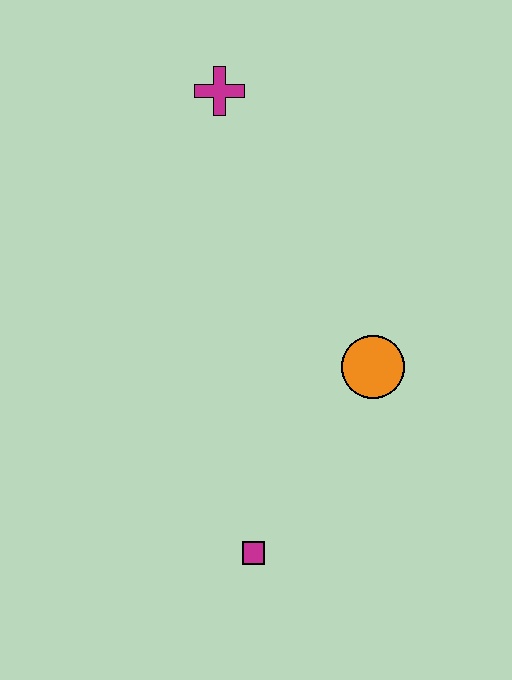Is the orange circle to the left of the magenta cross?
No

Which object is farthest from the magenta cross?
The magenta square is farthest from the magenta cross.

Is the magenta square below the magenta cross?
Yes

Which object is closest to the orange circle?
The magenta square is closest to the orange circle.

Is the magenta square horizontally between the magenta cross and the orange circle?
Yes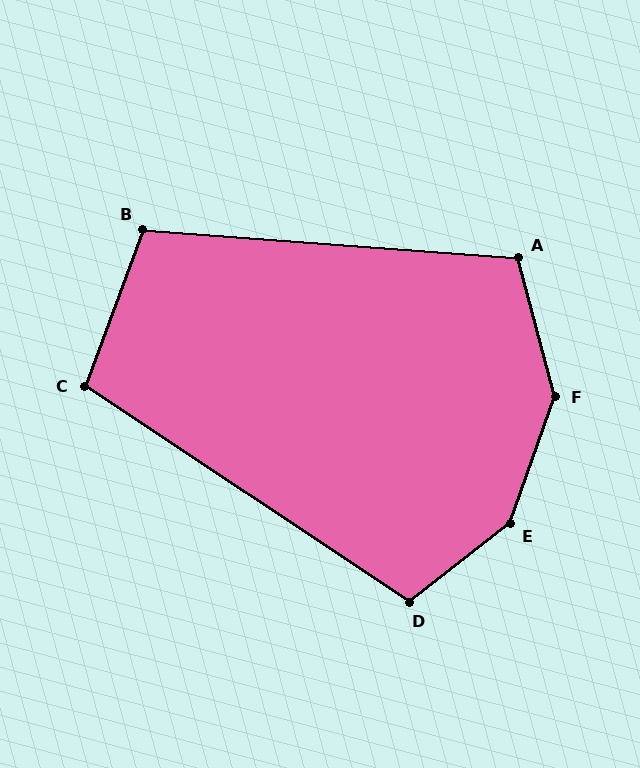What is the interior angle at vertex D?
Approximately 108 degrees (obtuse).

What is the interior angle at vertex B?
Approximately 106 degrees (obtuse).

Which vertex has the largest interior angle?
E, at approximately 148 degrees.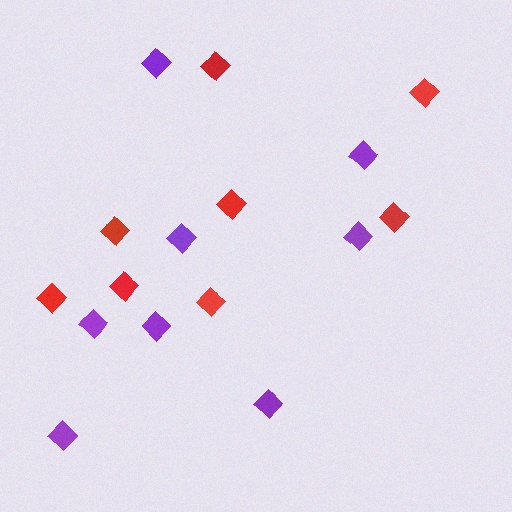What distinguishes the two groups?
There are 2 groups: one group of purple diamonds (8) and one group of red diamonds (8).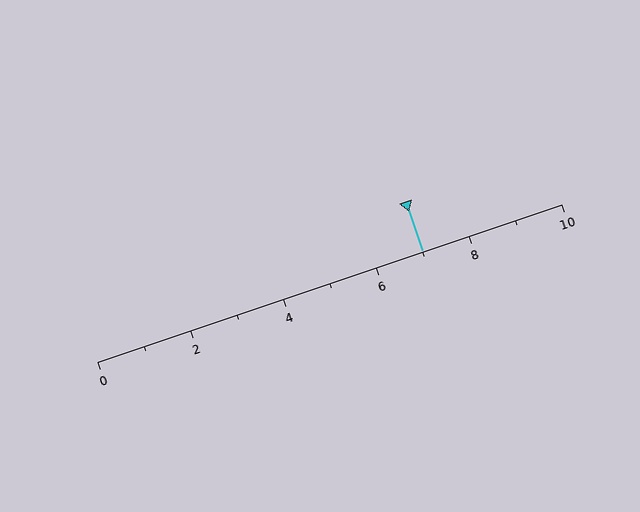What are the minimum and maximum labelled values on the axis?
The axis runs from 0 to 10.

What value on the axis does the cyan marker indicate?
The marker indicates approximately 7.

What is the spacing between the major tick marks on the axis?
The major ticks are spaced 2 apart.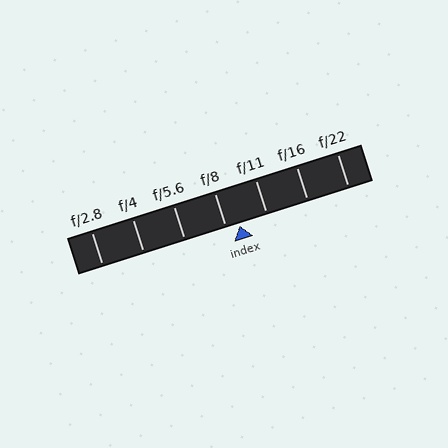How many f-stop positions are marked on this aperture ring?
There are 7 f-stop positions marked.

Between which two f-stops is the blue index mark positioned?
The index mark is between f/8 and f/11.